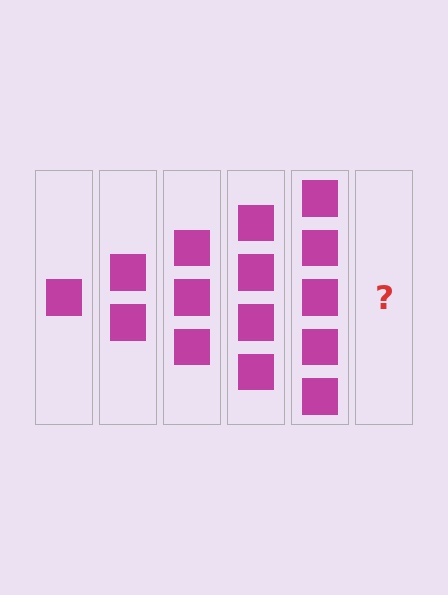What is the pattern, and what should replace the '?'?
The pattern is that each step adds one more square. The '?' should be 6 squares.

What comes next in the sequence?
The next element should be 6 squares.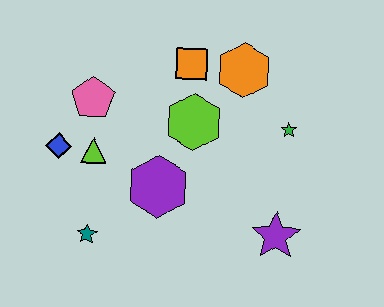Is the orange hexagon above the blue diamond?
Yes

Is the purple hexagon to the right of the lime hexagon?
No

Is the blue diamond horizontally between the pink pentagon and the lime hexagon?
No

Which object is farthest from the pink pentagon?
The purple star is farthest from the pink pentagon.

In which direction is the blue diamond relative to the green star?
The blue diamond is to the left of the green star.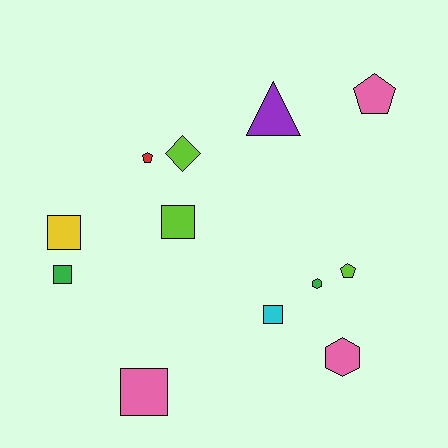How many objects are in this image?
There are 12 objects.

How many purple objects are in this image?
There is 1 purple object.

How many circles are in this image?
There are no circles.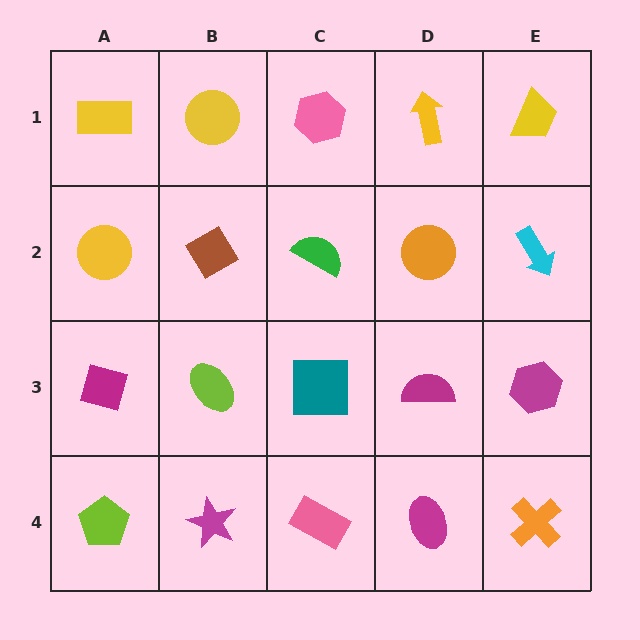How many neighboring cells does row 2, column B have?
4.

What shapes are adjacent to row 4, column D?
A magenta semicircle (row 3, column D), a pink rectangle (row 4, column C), an orange cross (row 4, column E).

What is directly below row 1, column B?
A brown diamond.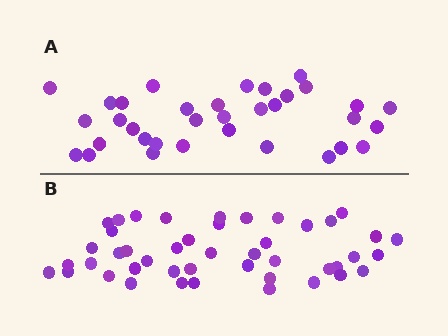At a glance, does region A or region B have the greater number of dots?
Region B (the bottom region) has more dots.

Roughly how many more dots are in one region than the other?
Region B has roughly 12 or so more dots than region A.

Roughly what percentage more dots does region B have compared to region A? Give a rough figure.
About 30% more.